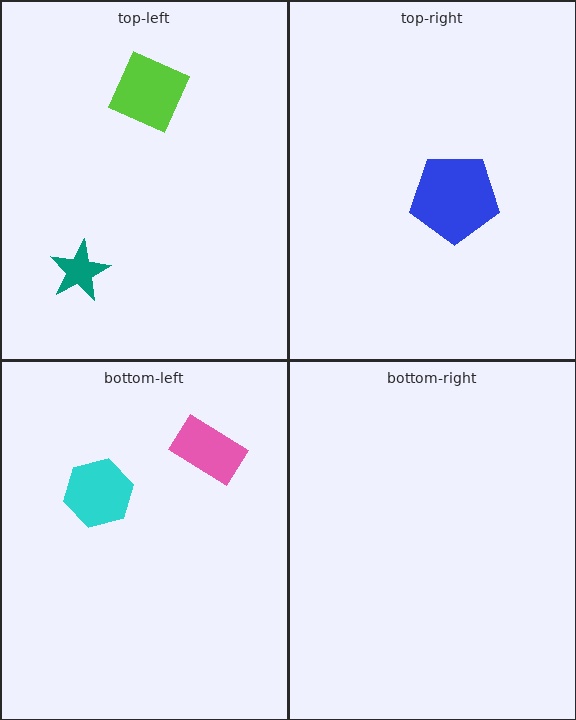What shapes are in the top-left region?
The teal star, the lime diamond.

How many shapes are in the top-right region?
1.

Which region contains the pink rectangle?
The bottom-left region.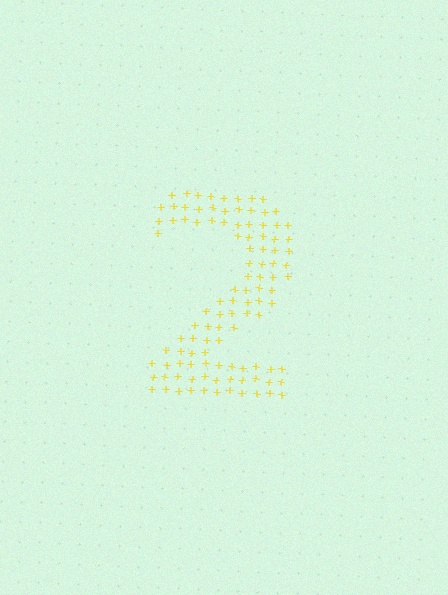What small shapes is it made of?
It is made of small plus signs.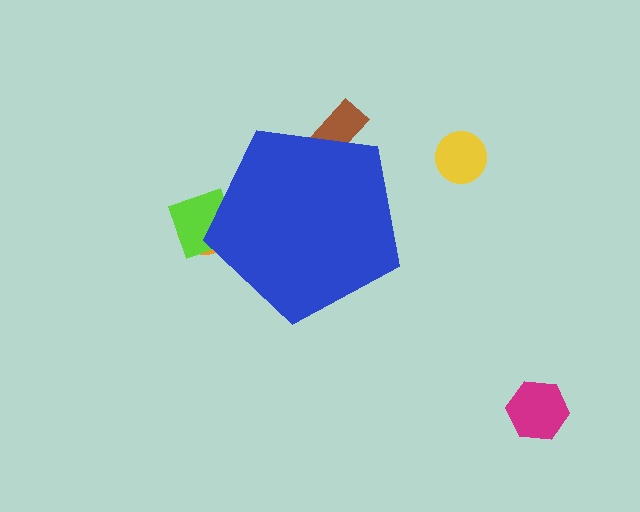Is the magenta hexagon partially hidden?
No, the magenta hexagon is fully visible.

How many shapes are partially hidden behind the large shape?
3 shapes are partially hidden.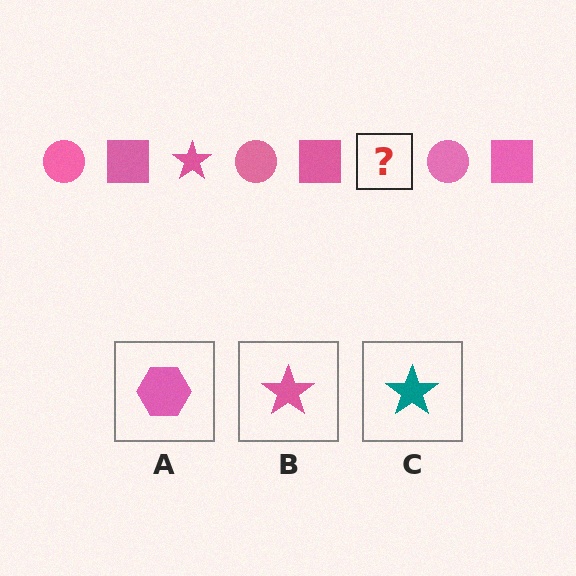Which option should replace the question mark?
Option B.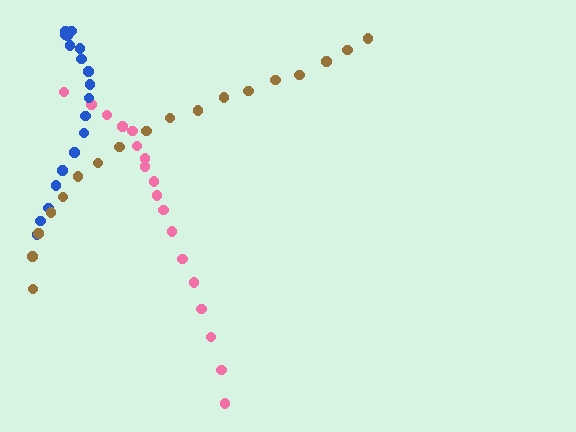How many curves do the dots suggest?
There are 3 distinct paths.